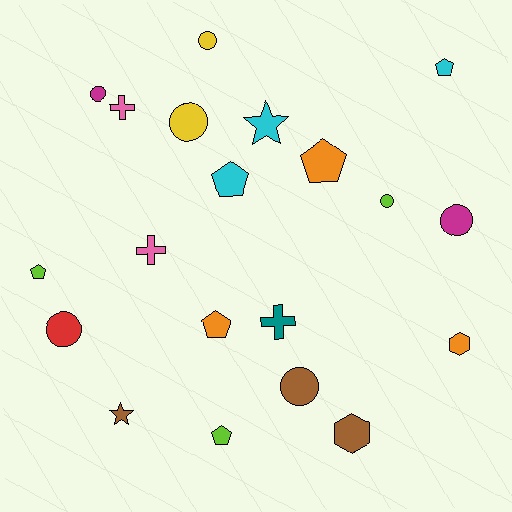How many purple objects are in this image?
There are no purple objects.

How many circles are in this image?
There are 7 circles.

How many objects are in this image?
There are 20 objects.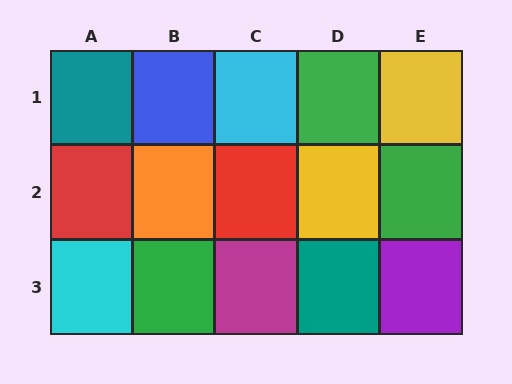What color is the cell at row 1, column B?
Blue.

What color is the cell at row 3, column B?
Green.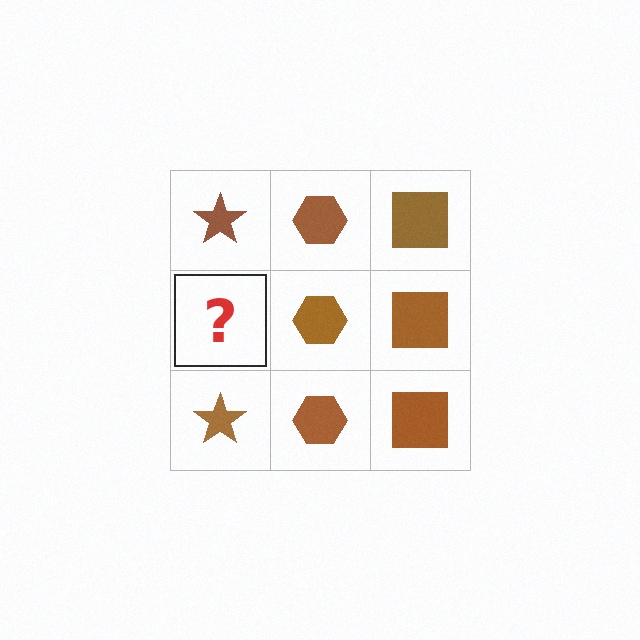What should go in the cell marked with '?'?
The missing cell should contain a brown star.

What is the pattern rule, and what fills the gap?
The rule is that each column has a consistent shape. The gap should be filled with a brown star.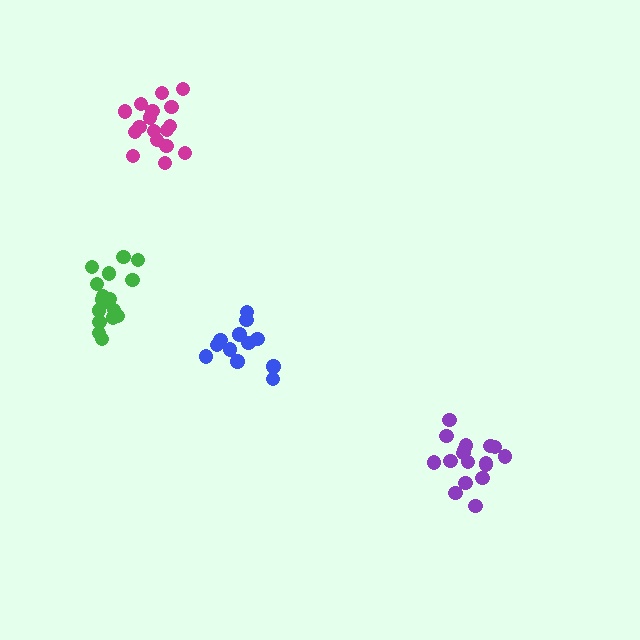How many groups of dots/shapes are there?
There are 4 groups.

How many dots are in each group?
Group 1: 12 dots, Group 2: 17 dots, Group 3: 17 dots, Group 4: 18 dots (64 total).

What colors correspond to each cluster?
The clusters are colored: blue, purple, magenta, green.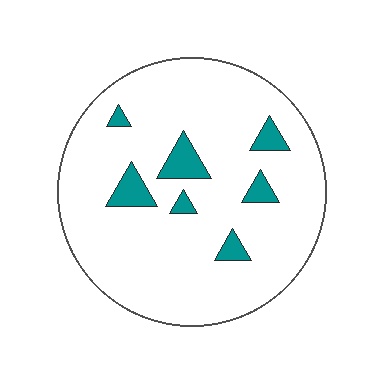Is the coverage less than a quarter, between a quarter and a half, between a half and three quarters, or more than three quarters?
Less than a quarter.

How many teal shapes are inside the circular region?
7.